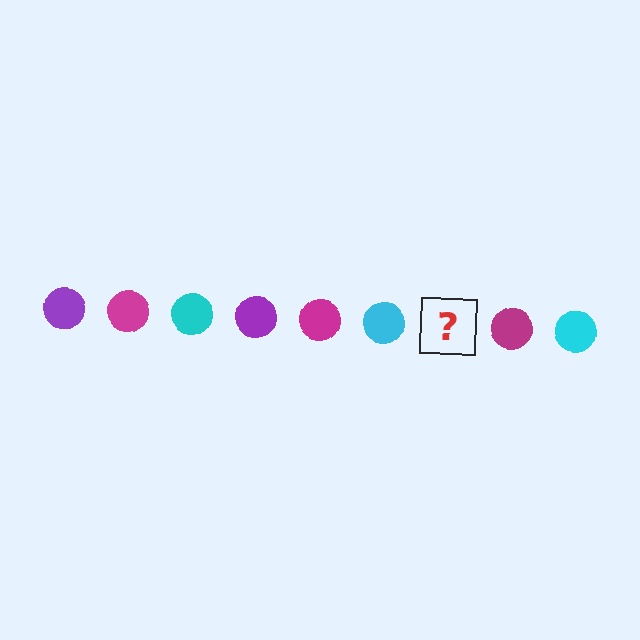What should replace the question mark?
The question mark should be replaced with a purple circle.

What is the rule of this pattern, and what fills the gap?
The rule is that the pattern cycles through purple, magenta, cyan circles. The gap should be filled with a purple circle.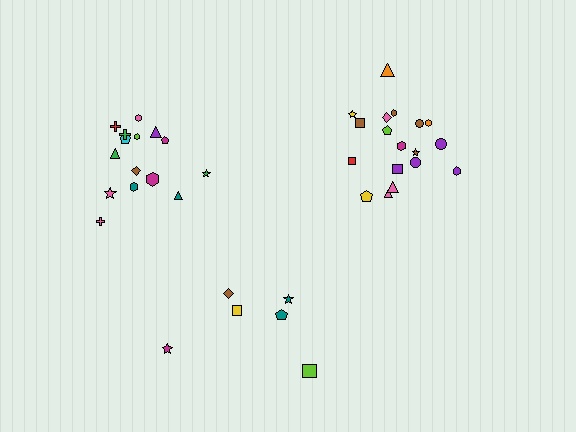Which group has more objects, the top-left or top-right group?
The top-right group.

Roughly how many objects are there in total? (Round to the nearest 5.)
Roughly 40 objects in total.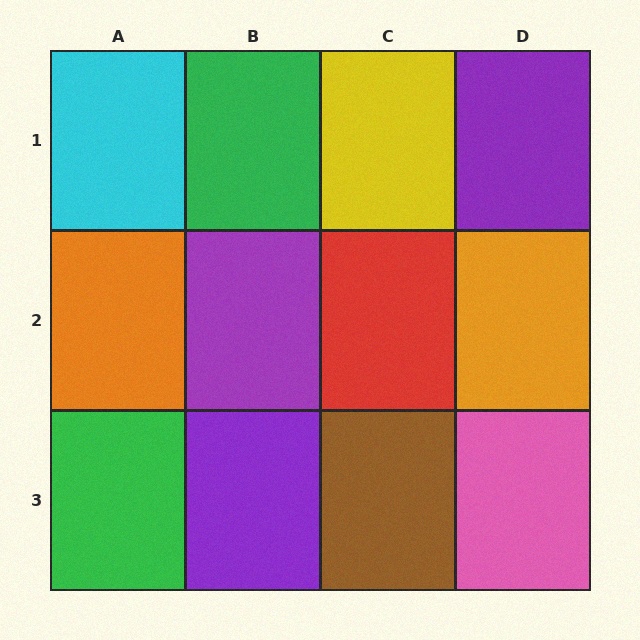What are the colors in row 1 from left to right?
Cyan, green, yellow, purple.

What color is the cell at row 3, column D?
Pink.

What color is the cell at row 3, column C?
Brown.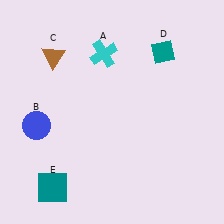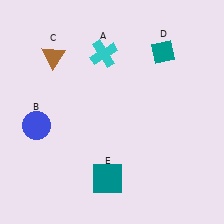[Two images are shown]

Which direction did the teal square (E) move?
The teal square (E) moved right.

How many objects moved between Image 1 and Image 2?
1 object moved between the two images.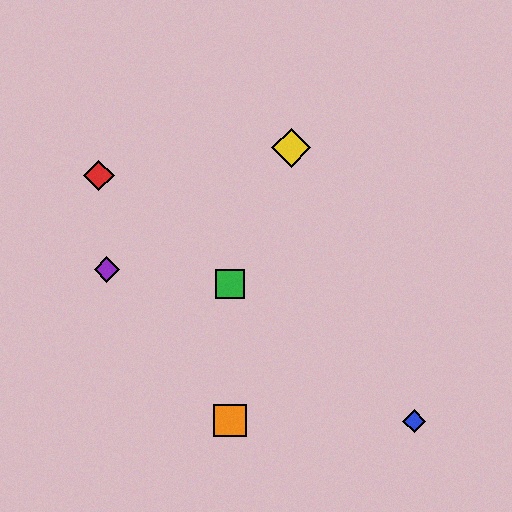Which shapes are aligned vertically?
The green square, the orange square are aligned vertically.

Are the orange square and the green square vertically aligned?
Yes, both are at x≈230.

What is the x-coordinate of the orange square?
The orange square is at x≈230.